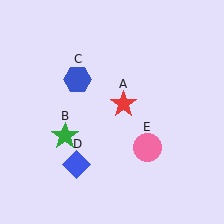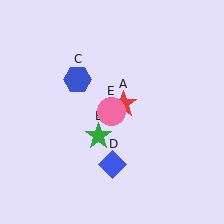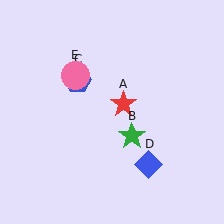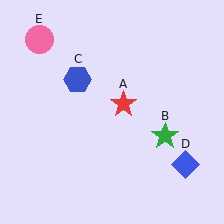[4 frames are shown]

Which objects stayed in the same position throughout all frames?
Red star (object A) and blue hexagon (object C) remained stationary.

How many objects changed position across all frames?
3 objects changed position: green star (object B), blue diamond (object D), pink circle (object E).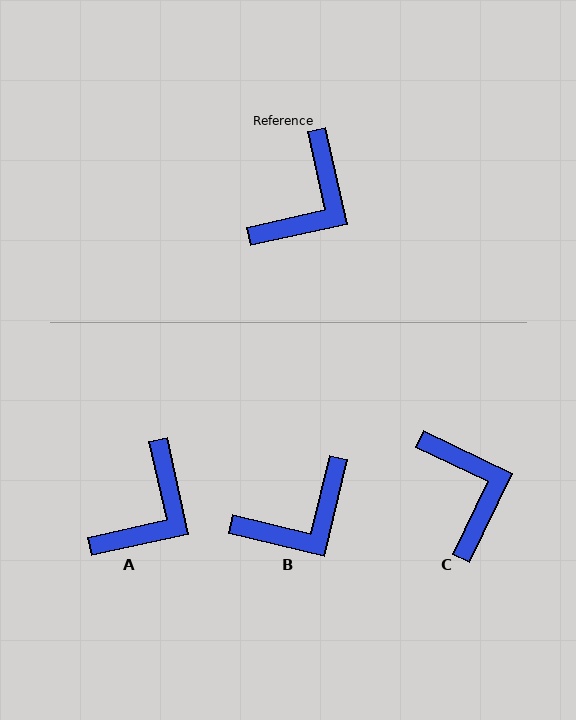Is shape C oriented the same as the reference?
No, it is off by about 52 degrees.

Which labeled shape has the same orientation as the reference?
A.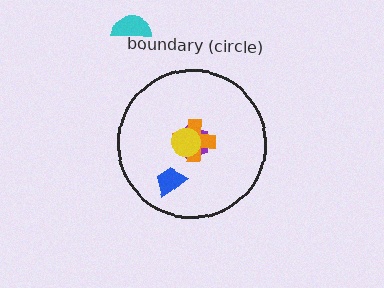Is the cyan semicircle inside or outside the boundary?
Outside.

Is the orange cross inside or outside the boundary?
Inside.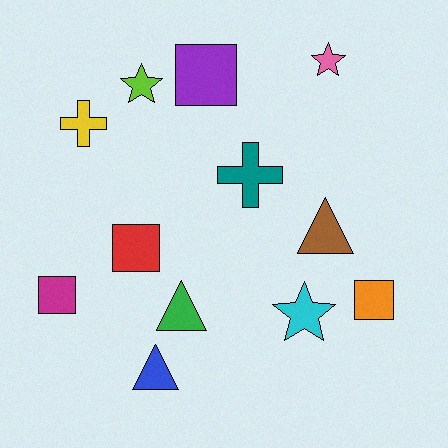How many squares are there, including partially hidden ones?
There are 4 squares.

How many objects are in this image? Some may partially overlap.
There are 12 objects.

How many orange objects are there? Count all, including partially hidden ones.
There is 1 orange object.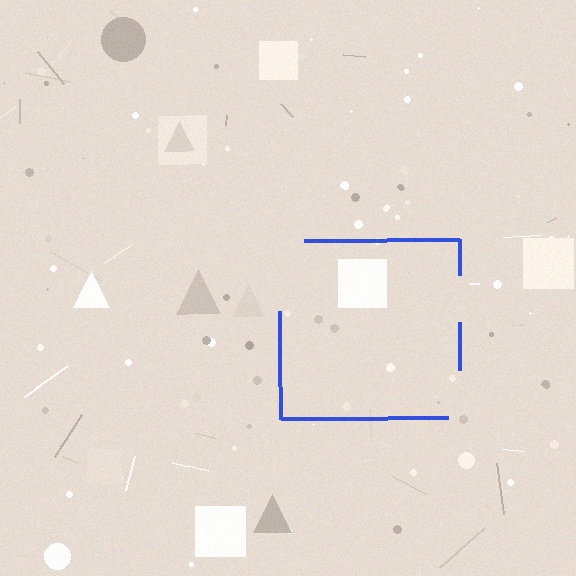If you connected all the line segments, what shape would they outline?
They would outline a square.